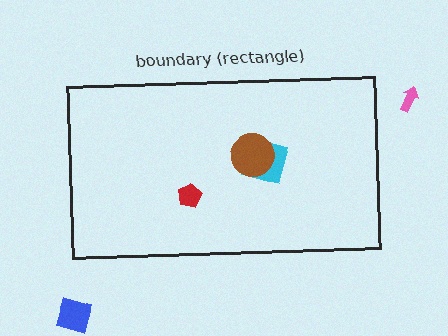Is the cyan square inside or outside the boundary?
Inside.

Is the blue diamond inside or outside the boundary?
Outside.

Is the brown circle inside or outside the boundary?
Inside.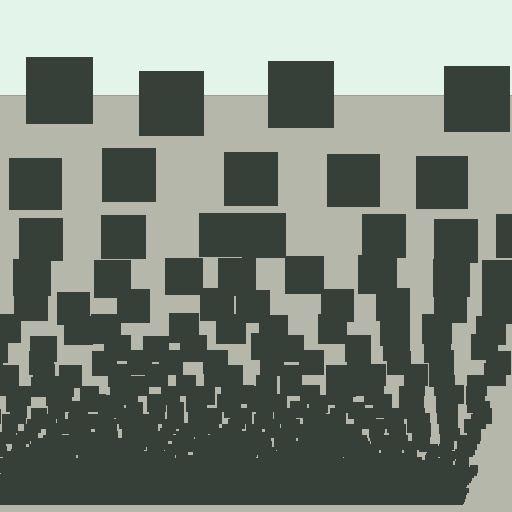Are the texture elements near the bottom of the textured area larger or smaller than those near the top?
Smaller. The gradient is inverted — elements near the bottom are smaller and denser.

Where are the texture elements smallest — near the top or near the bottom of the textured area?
Near the bottom.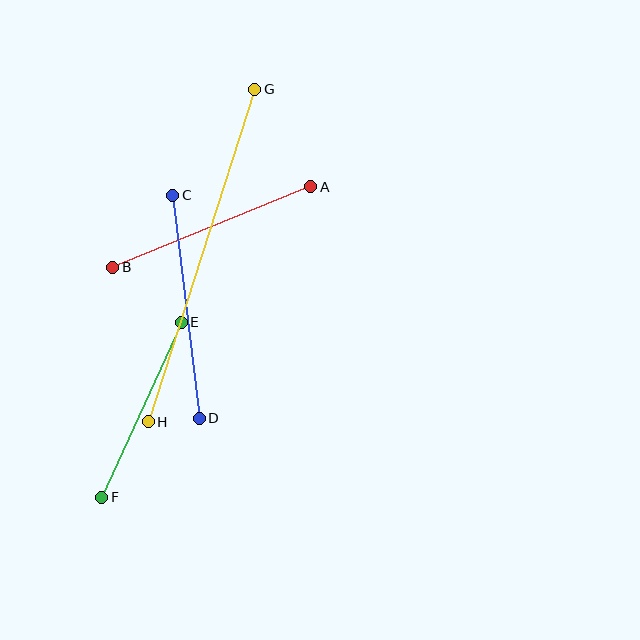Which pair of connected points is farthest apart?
Points G and H are farthest apart.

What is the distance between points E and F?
The distance is approximately 192 pixels.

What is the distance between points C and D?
The distance is approximately 225 pixels.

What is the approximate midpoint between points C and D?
The midpoint is at approximately (186, 307) pixels.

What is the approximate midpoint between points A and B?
The midpoint is at approximately (212, 227) pixels.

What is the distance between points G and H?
The distance is approximately 349 pixels.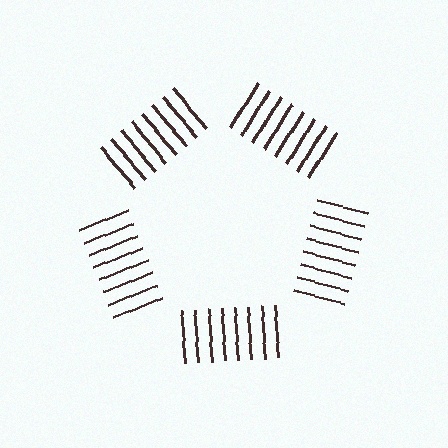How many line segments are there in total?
40 — 8 along each of the 5 edges.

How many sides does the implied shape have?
5 sides — the line-ends trace a pentagon.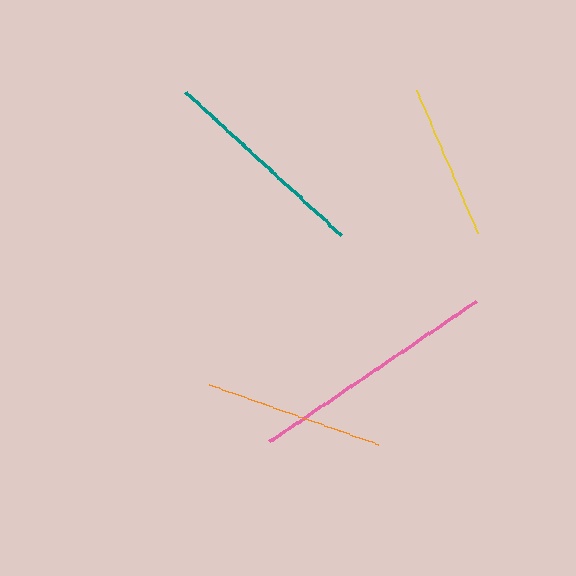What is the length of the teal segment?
The teal segment is approximately 211 pixels long.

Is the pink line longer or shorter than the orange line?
The pink line is longer than the orange line.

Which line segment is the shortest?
The yellow line is the shortest at approximately 156 pixels.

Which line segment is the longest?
The pink line is the longest at approximately 249 pixels.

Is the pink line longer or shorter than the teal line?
The pink line is longer than the teal line.